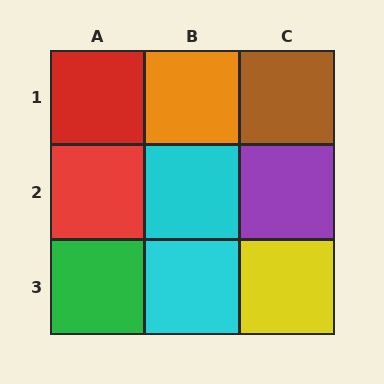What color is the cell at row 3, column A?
Green.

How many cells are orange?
1 cell is orange.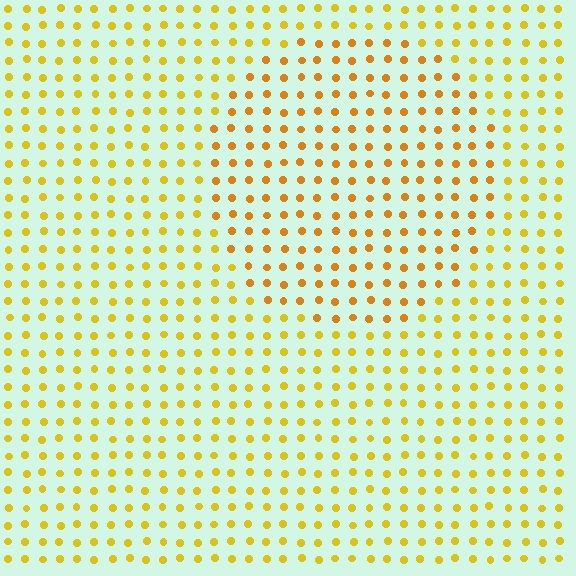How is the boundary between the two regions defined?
The boundary is defined purely by a slight shift in hue (about 20 degrees). Spacing, size, and orientation are identical on both sides.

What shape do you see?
I see a circle.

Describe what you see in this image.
The image is filled with small yellow elements in a uniform arrangement. A circle-shaped region is visible where the elements are tinted to a slightly different hue, forming a subtle color boundary.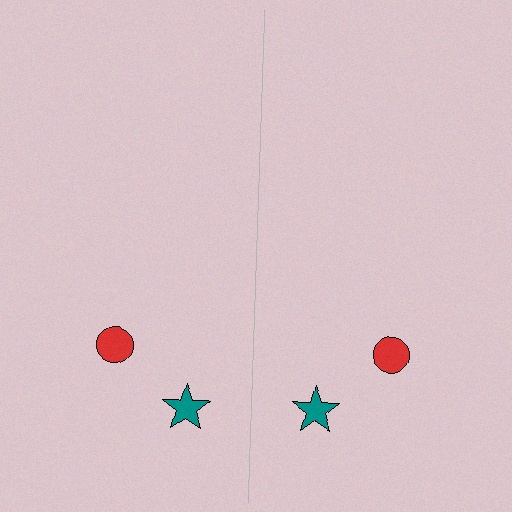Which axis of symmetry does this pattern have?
The pattern has a vertical axis of symmetry running through the center of the image.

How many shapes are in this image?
There are 4 shapes in this image.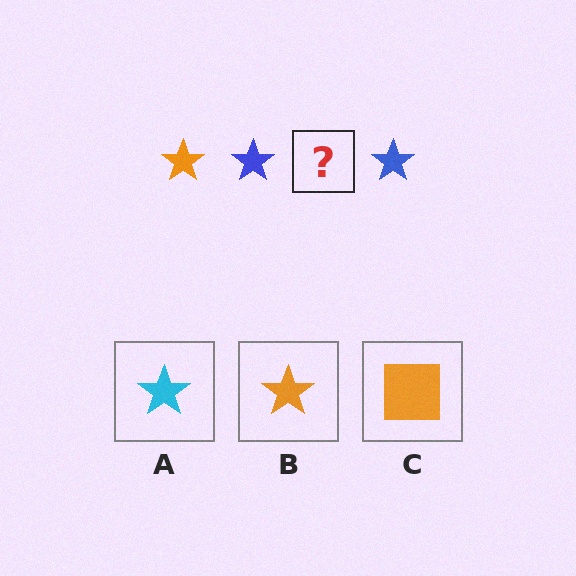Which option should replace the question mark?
Option B.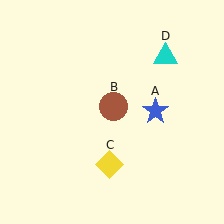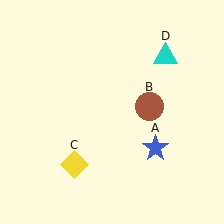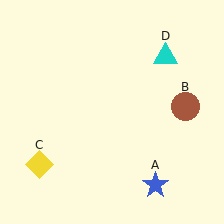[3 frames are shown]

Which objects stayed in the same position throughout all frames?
Cyan triangle (object D) remained stationary.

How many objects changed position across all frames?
3 objects changed position: blue star (object A), brown circle (object B), yellow diamond (object C).